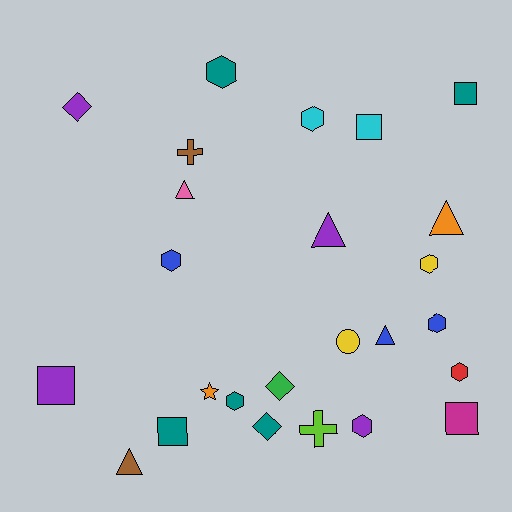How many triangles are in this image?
There are 5 triangles.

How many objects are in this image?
There are 25 objects.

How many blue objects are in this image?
There are 3 blue objects.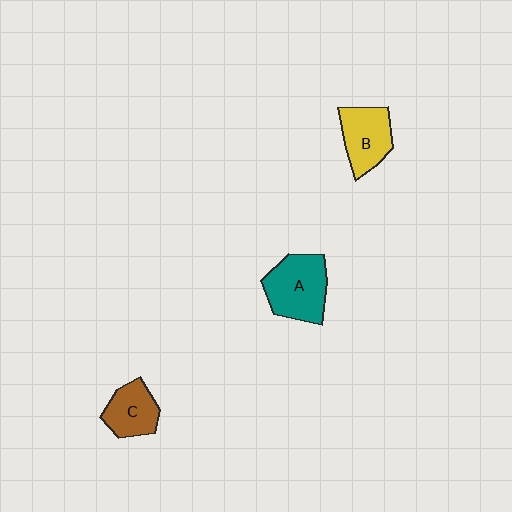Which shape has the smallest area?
Shape C (brown).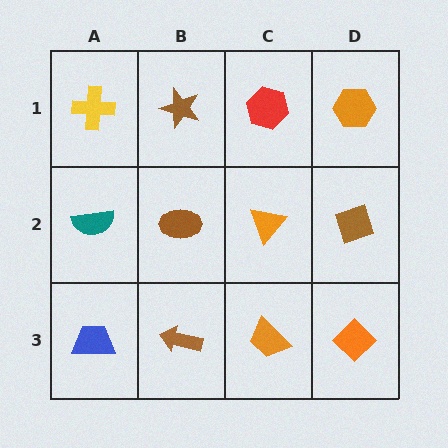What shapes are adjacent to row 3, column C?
An orange triangle (row 2, column C), a brown arrow (row 3, column B), an orange diamond (row 3, column D).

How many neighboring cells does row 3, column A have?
2.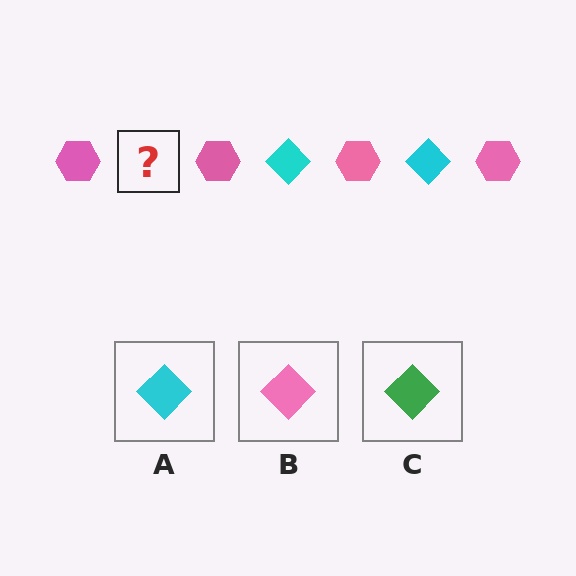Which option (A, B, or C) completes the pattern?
A.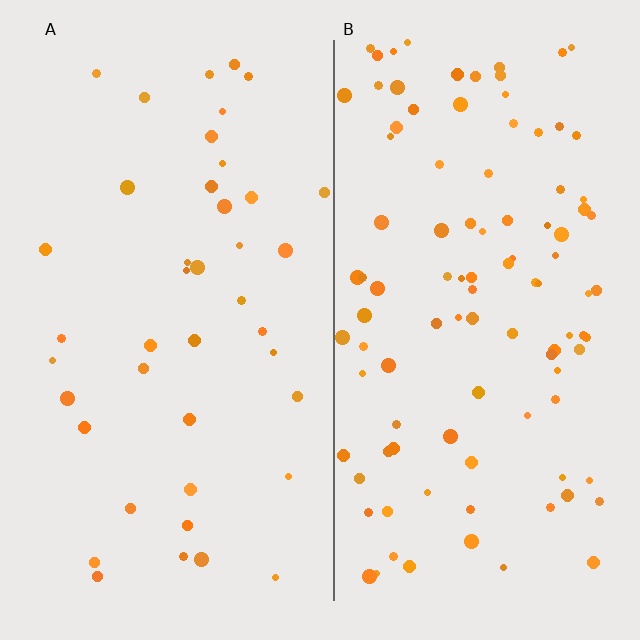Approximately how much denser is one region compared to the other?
Approximately 2.5× — region B over region A.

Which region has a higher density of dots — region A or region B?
B (the right).